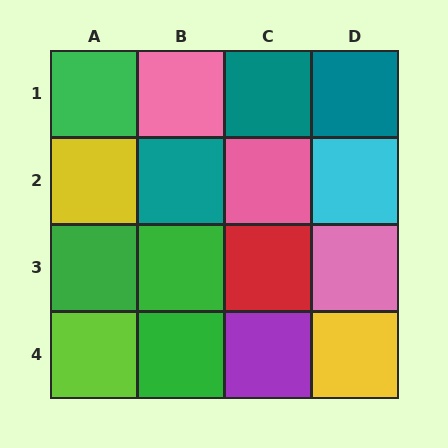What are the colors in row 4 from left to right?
Lime, green, purple, yellow.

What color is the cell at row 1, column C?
Teal.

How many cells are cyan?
1 cell is cyan.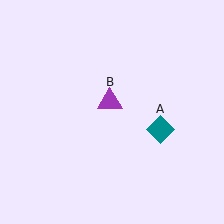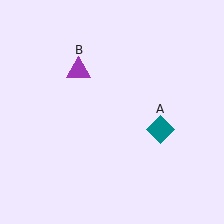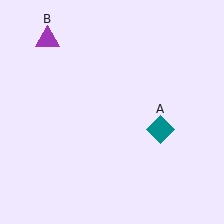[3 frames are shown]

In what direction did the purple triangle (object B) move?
The purple triangle (object B) moved up and to the left.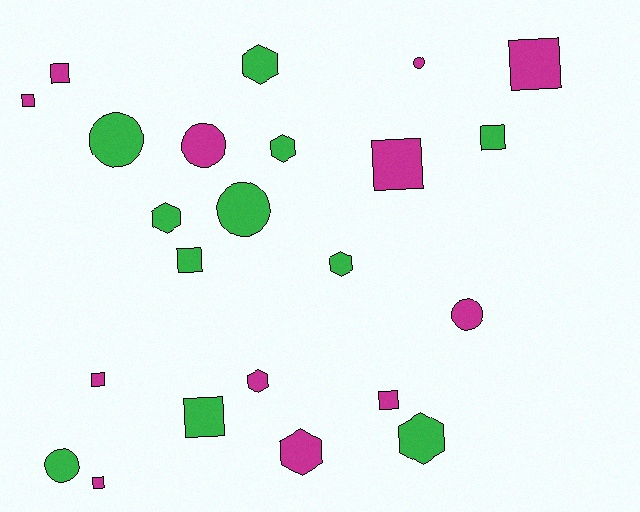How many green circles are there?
There are 3 green circles.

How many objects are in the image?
There are 23 objects.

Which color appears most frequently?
Magenta, with 12 objects.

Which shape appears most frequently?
Square, with 10 objects.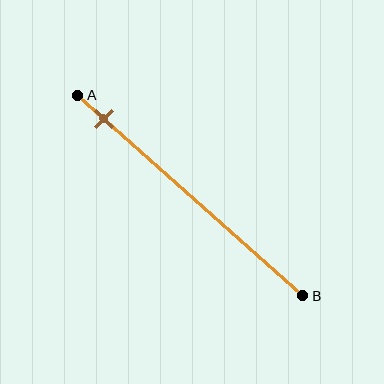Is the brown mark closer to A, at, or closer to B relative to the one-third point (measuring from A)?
The brown mark is closer to point A than the one-third point of segment AB.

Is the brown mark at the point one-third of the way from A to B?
No, the mark is at about 10% from A, not at the 33% one-third point.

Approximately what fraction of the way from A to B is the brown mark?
The brown mark is approximately 10% of the way from A to B.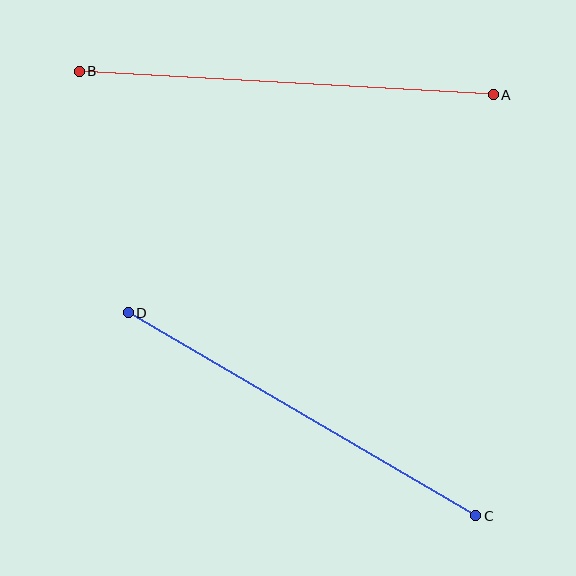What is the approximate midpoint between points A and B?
The midpoint is at approximately (286, 83) pixels.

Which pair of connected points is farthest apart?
Points A and B are farthest apart.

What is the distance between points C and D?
The distance is approximately 403 pixels.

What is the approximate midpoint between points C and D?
The midpoint is at approximately (302, 414) pixels.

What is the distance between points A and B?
The distance is approximately 415 pixels.